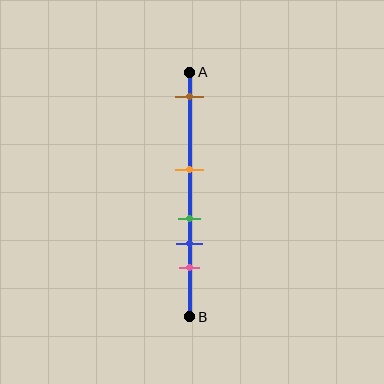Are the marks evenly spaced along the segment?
No, the marks are not evenly spaced.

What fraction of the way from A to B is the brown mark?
The brown mark is approximately 10% (0.1) of the way from A to B.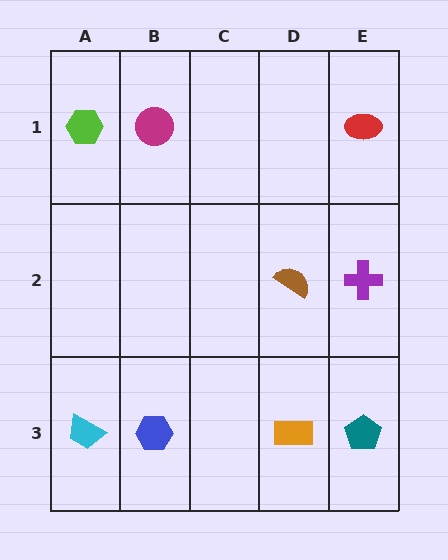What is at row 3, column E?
A teal pentagon.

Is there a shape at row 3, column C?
No, that cell is empty.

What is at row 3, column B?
A blue hexagon.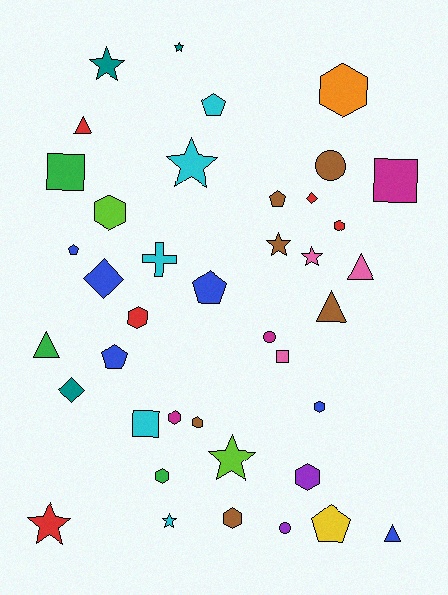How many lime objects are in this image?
There are 2 lime objects.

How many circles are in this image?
There are 3 circles.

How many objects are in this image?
There are 40 objects.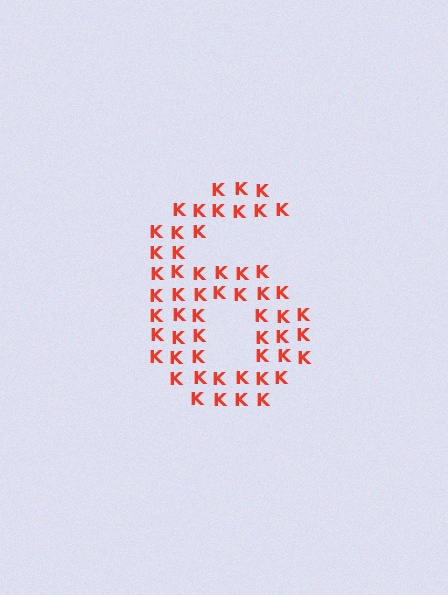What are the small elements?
The small elements are letter K's.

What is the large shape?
The large shape is the digit 6.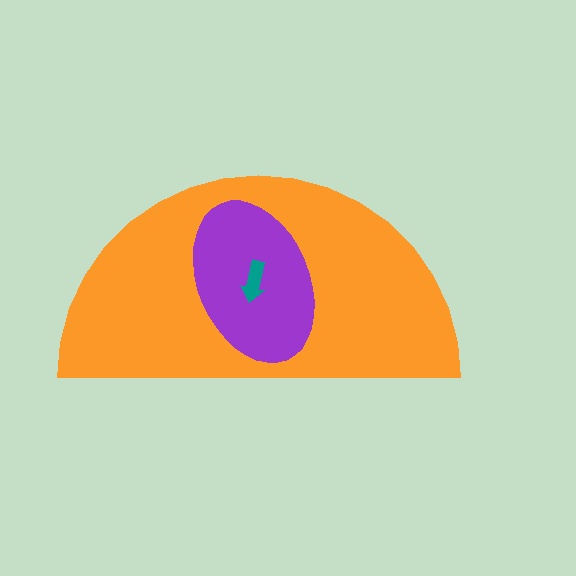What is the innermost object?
The teal arrow.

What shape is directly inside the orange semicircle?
The purple ellipse.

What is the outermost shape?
The orange semicircle.